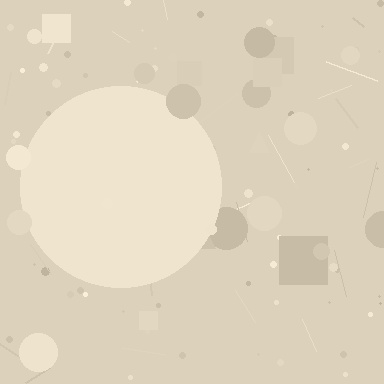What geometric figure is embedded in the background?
A circle is embedded in the background.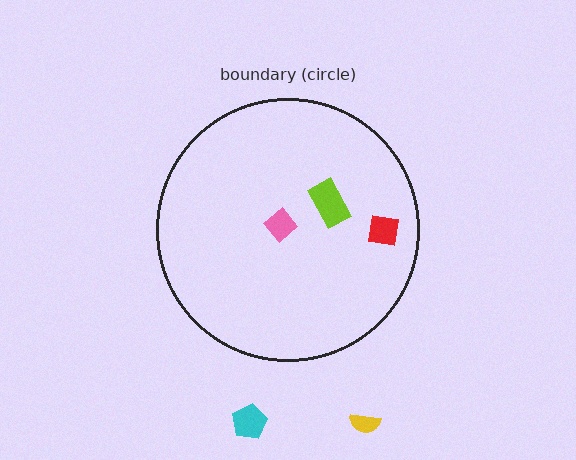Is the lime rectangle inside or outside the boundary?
Inside.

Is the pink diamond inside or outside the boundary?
Inside.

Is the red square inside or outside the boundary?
Inside.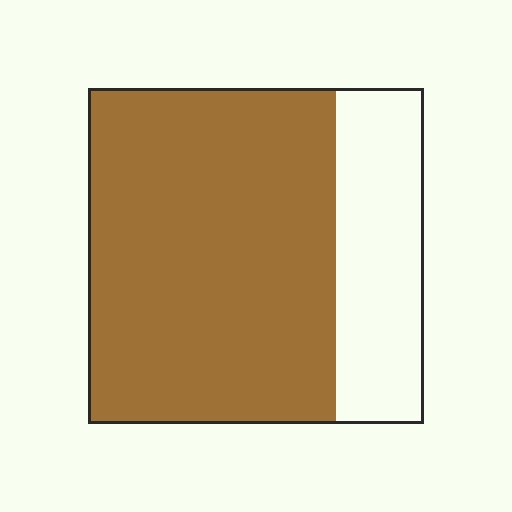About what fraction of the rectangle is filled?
About three quarters (3/4).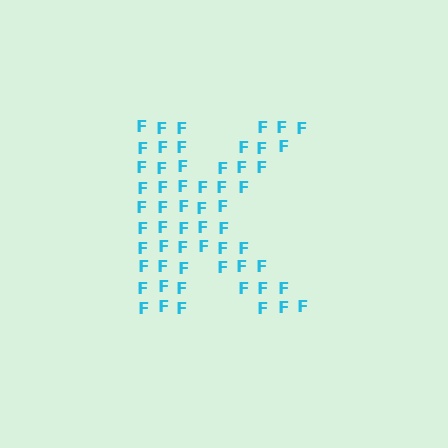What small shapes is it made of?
It is made of small letter F's.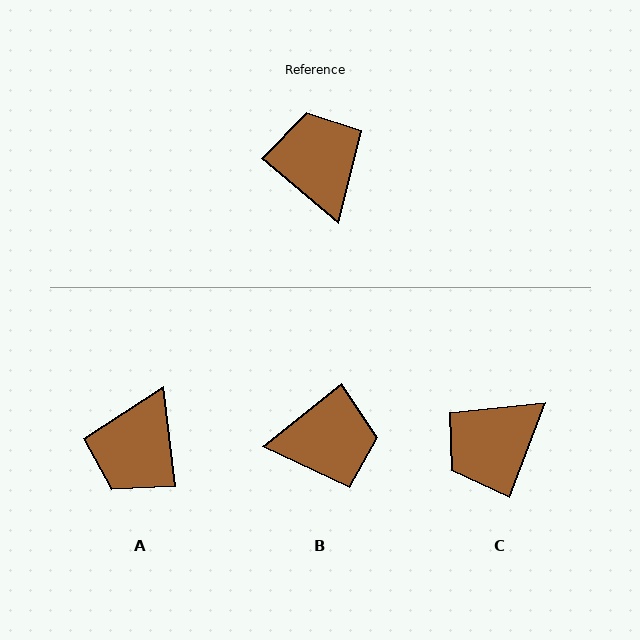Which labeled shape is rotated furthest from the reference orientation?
A, about 137 degrees away.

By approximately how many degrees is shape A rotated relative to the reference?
Approximately 137 degrees counter-clockwise.